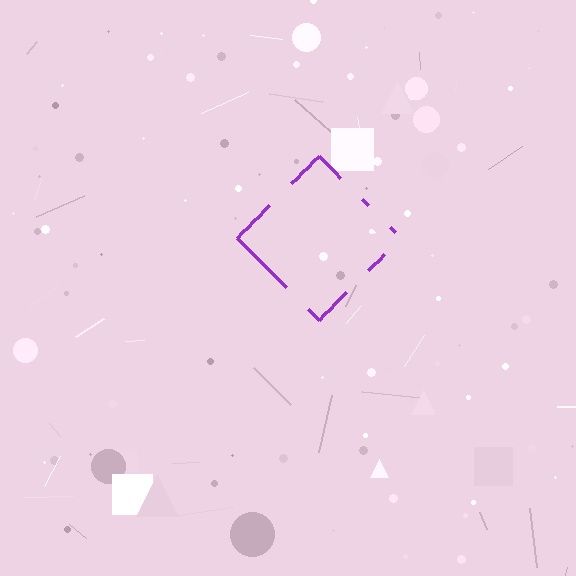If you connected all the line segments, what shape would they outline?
They would outline a diamond.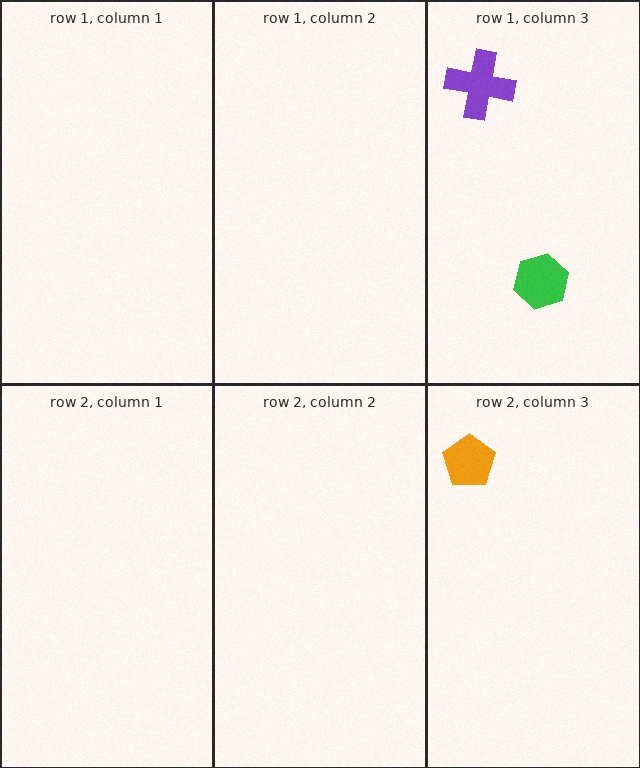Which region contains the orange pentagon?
The row 2, column 3 region.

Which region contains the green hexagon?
The row 1, column 3 region.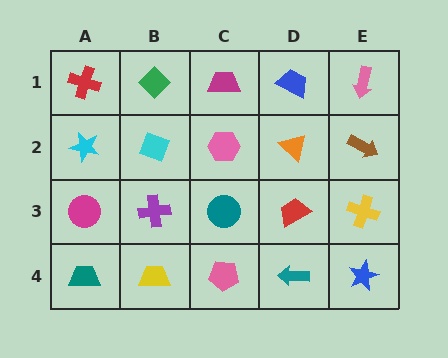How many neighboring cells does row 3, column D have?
4.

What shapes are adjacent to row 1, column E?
A brown arrow (row 2, column E), a blue trapezoid (row 1, column D).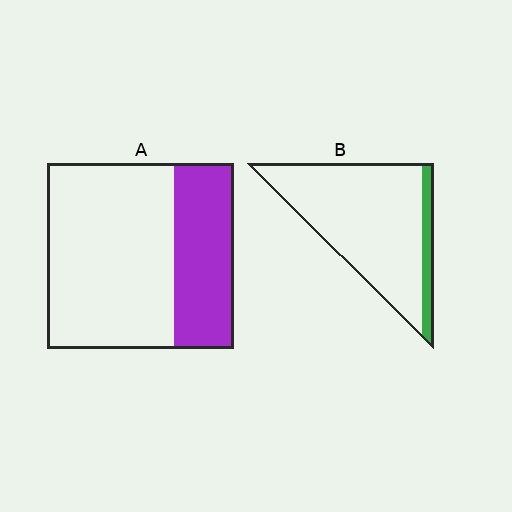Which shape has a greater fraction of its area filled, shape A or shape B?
Shape A.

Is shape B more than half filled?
No.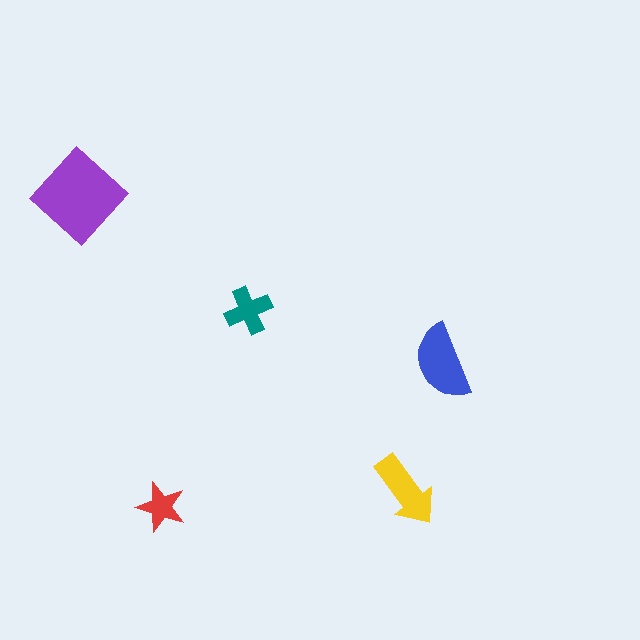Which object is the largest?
The purple diamond.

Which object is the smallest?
The red star.